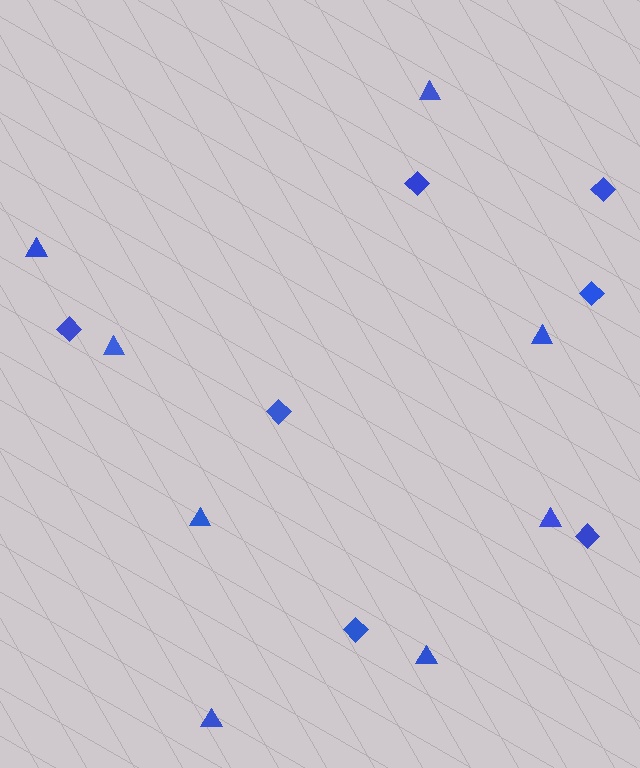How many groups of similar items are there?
There are 2 groups: one group of triangles (8) and one group of diamonds (7).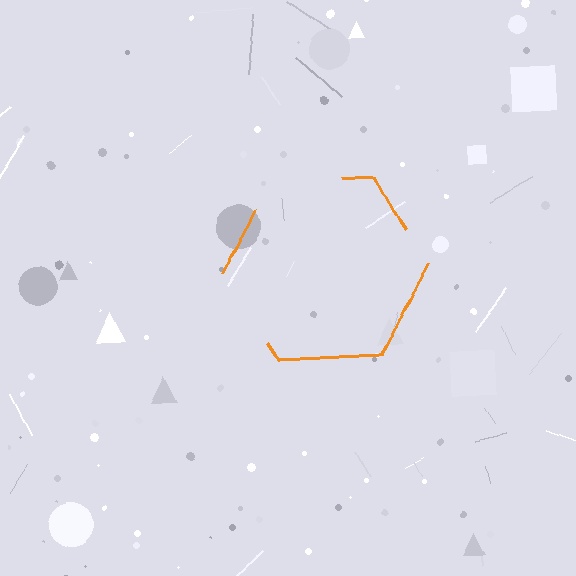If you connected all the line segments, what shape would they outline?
They would outline a hexagon.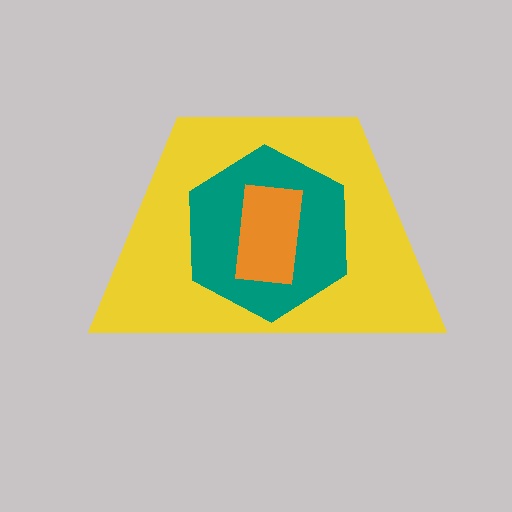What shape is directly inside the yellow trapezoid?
The teal hexagon.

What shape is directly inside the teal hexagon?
The orange rectangle.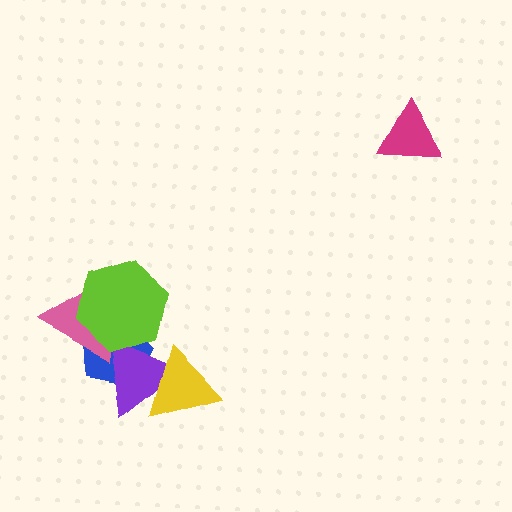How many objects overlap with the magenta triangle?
0 objects overlap with the magenta triangle.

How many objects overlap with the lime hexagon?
3 objects overlap with the lime hexagon.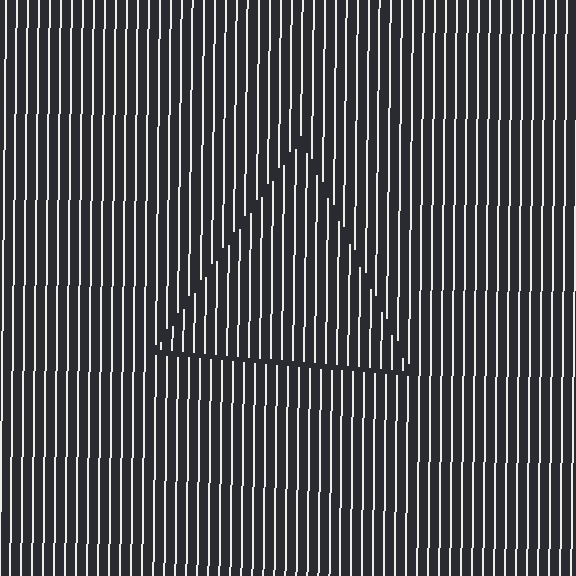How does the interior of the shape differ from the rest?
The interior of the shape contains the same grating, shifted by half a period — the contour is defined by the phase discontinuity where line-ends from the inner and outer gratings abut.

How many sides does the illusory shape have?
3 sides — the line-ends trace a triangle.